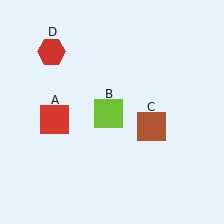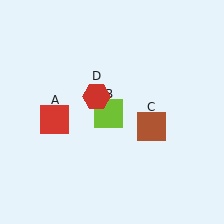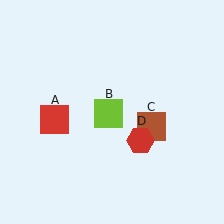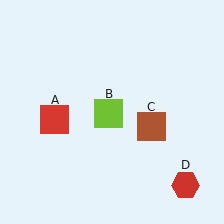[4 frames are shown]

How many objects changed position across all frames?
1 object changed position: red hexagon (object D).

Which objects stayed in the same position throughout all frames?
Red square (object A) and lime square (object B) and brown square (object C) remained stationary.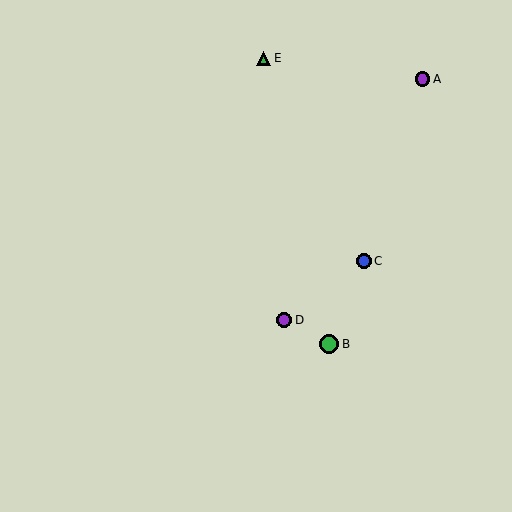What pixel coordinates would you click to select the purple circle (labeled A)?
Click at (422, 79) to select the purple circle A.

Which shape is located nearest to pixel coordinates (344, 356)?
The green circle (labeled B) at (329, 344) is nearest to that location.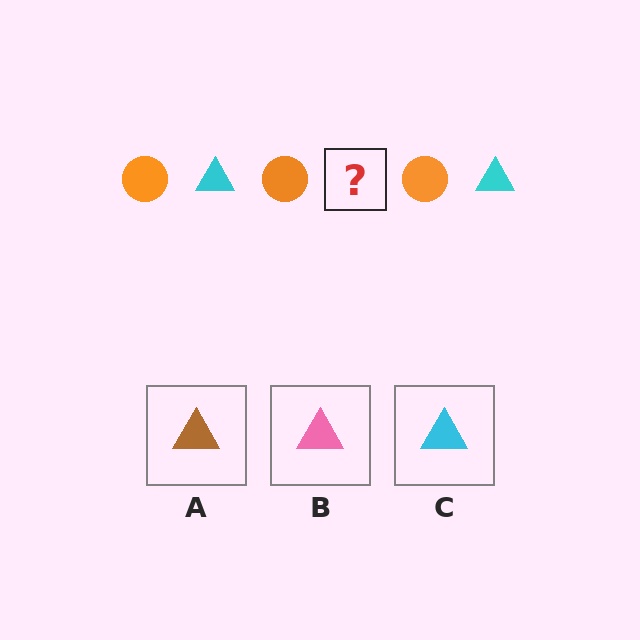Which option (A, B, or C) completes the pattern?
C.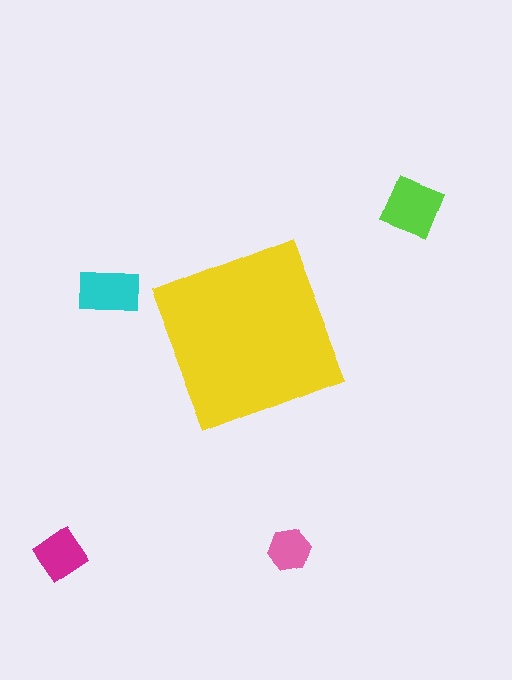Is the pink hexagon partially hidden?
No, the pink hexagon is fully visible.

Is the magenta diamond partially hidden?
No, the magenta diamond is fully visible.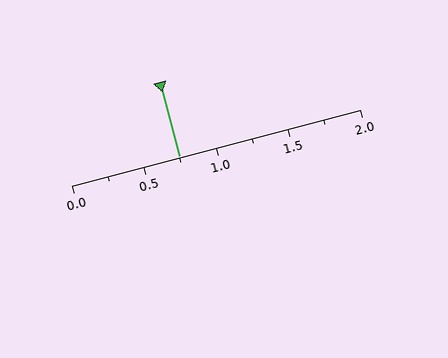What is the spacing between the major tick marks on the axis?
The major ticks are spaced 0.5 apart.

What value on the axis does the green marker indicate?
The marker indicates approximately 0.75.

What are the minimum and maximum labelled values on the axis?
The axis runs from 0.0 to 2.0.